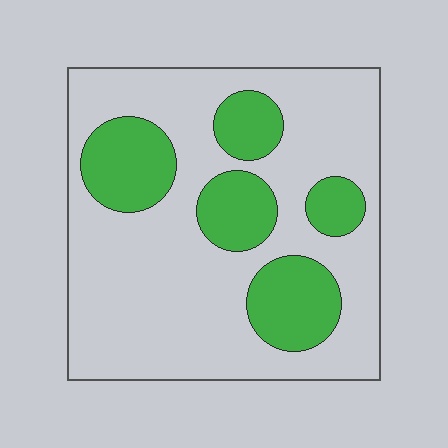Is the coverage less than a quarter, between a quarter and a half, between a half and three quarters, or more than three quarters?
Between a quarter and a half.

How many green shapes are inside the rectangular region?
5.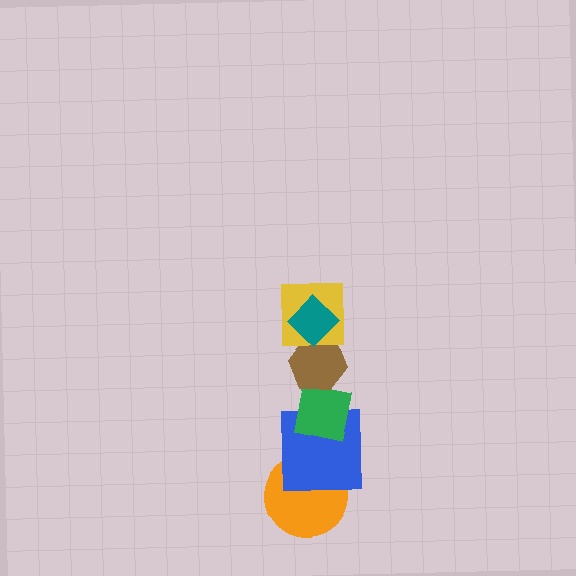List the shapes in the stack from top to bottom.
From top to bottom: the teal diamond, the yellow square, the brown hexagon, the green square, the blue square, the orange circle.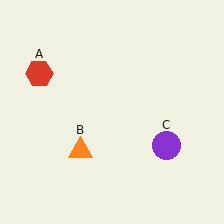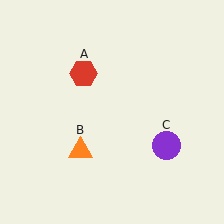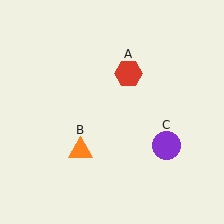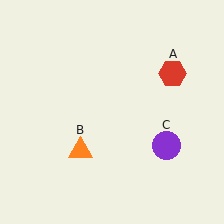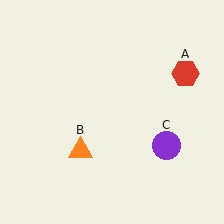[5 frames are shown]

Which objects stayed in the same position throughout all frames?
Orange triangle (object B) and purple circle (object C) remained stationary.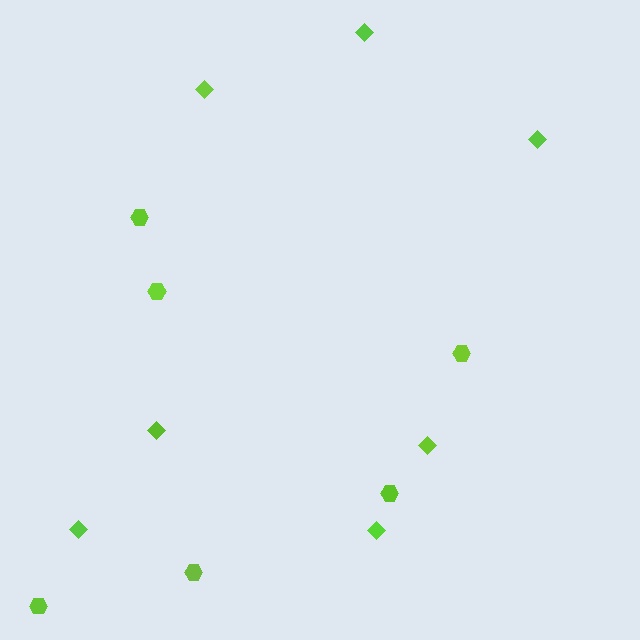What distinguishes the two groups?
There are 2 groups: one group of diamonds (7) and one group of hexagons (6).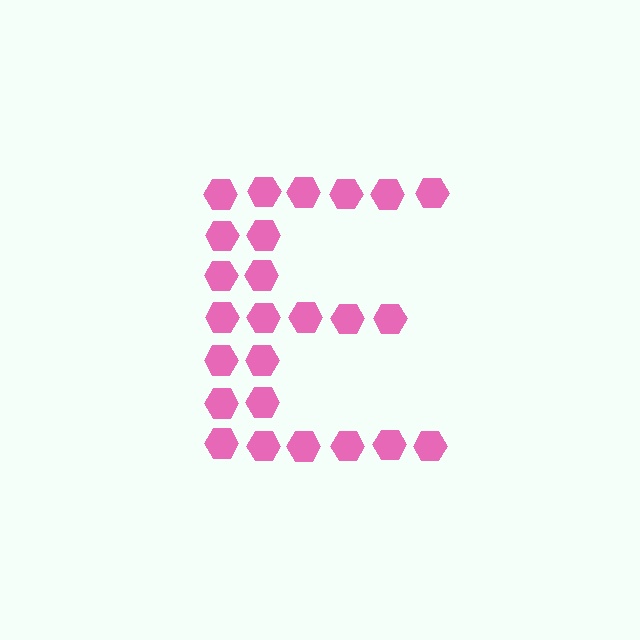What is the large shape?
The large shape is the letter E.